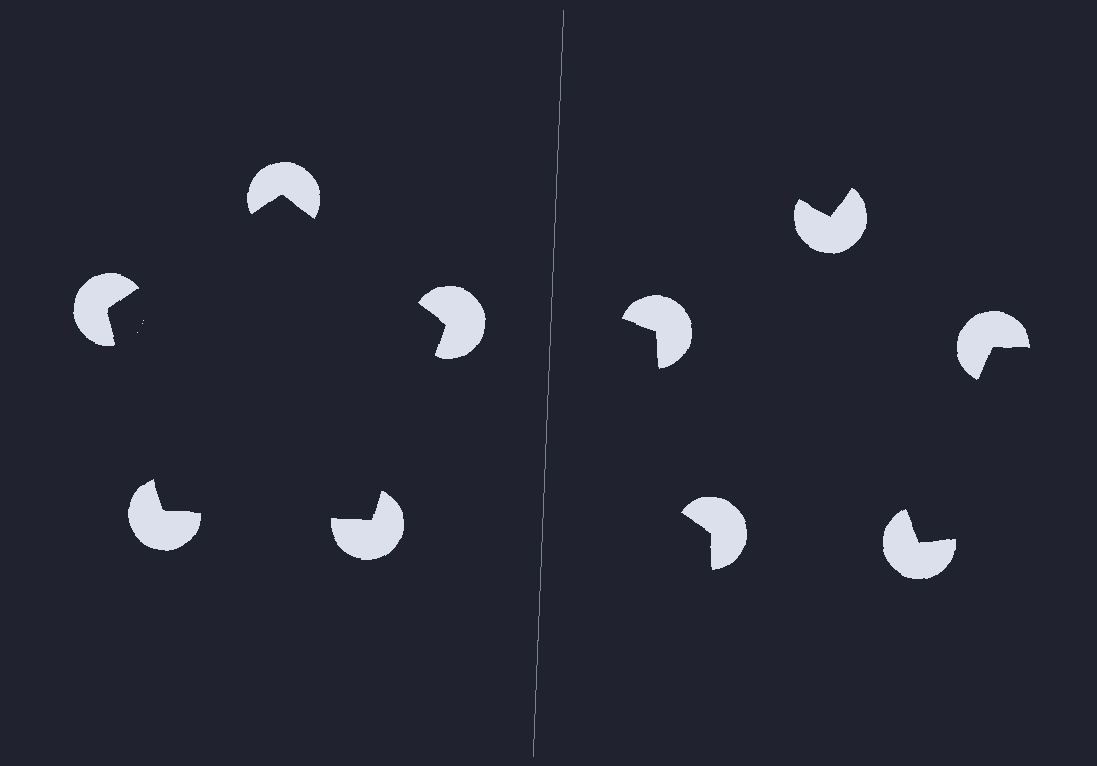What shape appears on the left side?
An illusory pentagon.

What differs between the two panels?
The pac-man discs are positioned identically on both sides; only the wedge orientations differ. On the left they align to a pentagon; on the right they are misaligned.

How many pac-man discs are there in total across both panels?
10 — 5 on each side.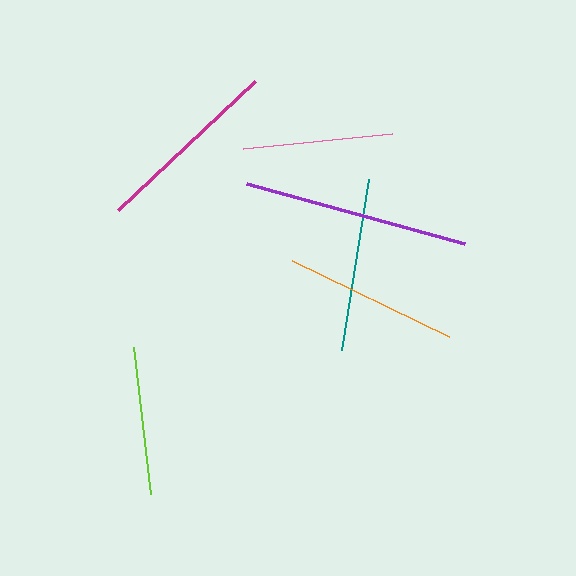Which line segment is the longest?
The purple line is the longest at approximately 226 pixels.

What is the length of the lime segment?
The lime segment is approximately 149 pixels long.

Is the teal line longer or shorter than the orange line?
The orange line is longer than the teal line.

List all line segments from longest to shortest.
From longest to shortest: purple, magenta, orange, teal, pink, lime.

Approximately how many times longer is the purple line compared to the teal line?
The purple line is approximately 1.3 times the length of the teal line.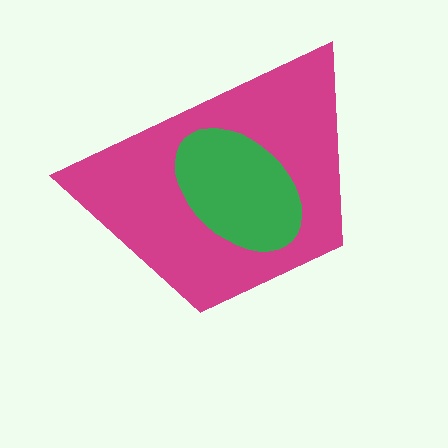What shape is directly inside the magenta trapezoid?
The green ellipse.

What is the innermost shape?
The green ellipse.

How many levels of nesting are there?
2.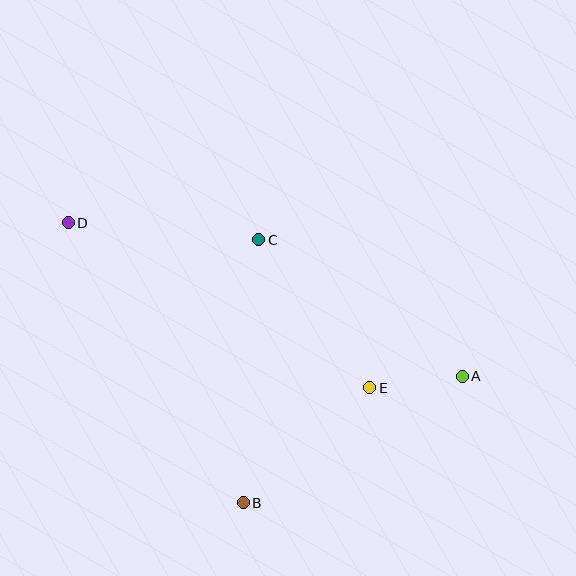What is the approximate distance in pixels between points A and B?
The distance between A and B is approximately 253 pixels.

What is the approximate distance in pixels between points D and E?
The distance between D and E is approximately 344 pixels.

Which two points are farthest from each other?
Points A and D are farthest from each other.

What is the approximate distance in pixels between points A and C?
The distance between A and C is approximately 245 pixels.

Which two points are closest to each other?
Points A and E are closest to each other.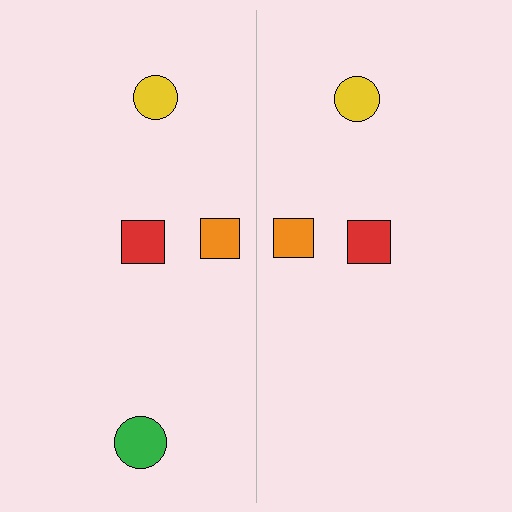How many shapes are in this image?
There are 7 shapes in this image.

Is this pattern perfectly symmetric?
No, the pattern is not perfectly symmetric. A green circle is missing from the right side.